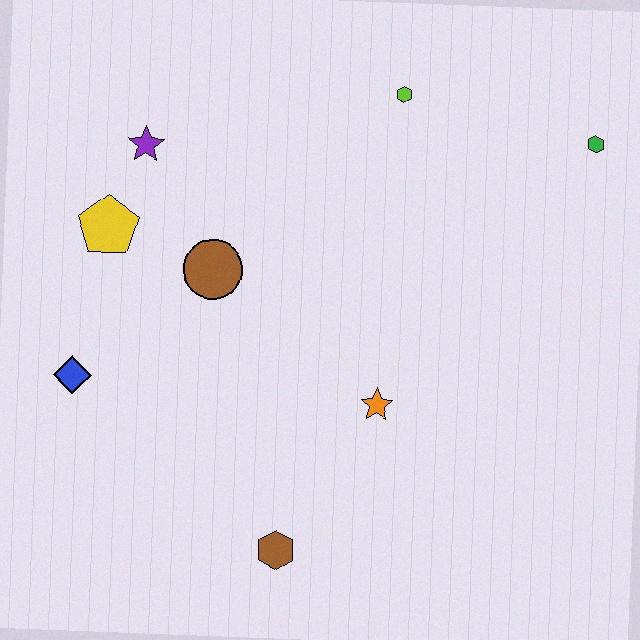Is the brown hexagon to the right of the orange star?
No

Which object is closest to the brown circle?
The yellow pentagon is closest to the brown circle.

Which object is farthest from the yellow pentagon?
The green hexagon is farthest from the yellow pentagon.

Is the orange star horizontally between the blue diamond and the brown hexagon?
No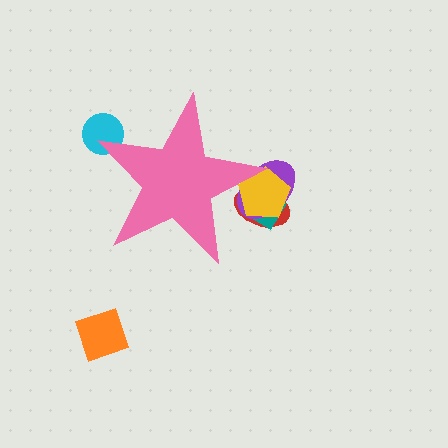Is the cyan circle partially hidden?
Yes, the cyan circle is partially hidden behind the pink star.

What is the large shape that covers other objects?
A pink star.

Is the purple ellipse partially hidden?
Yes, the purple ellipse is partially hidden behind the pink star.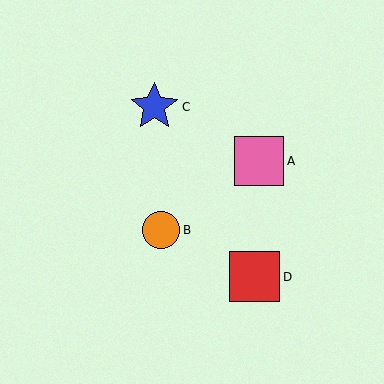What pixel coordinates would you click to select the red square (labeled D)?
Click at (255, 277) to select the red square D.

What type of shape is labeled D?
Shape D is a red square.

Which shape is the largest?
The red square (labeled D) is the largest.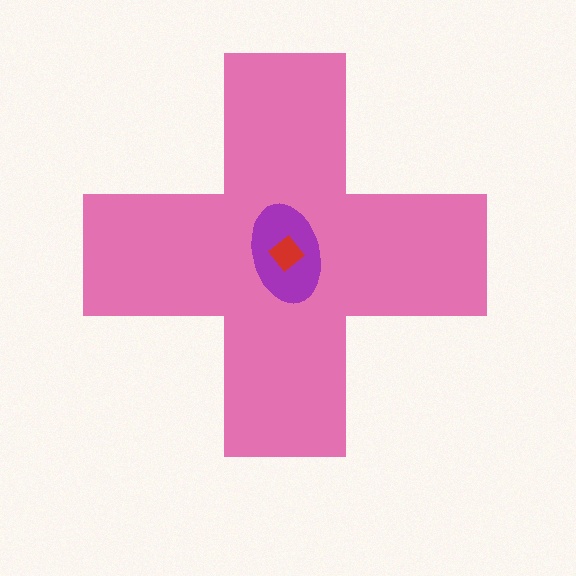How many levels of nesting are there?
3.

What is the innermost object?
The red diamond.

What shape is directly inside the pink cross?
The purple ellipse.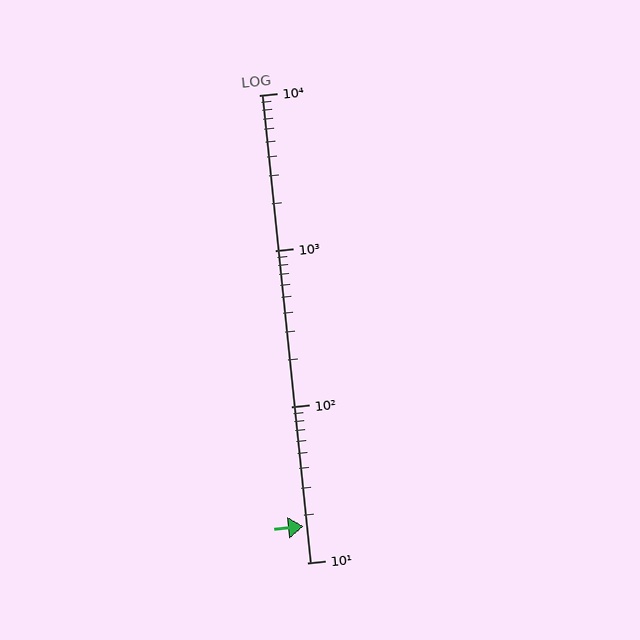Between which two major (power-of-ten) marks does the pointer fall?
The pointer is between 10 and 100.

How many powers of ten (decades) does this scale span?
The scale spans 3 decades, from 10 to 10000.